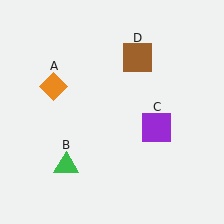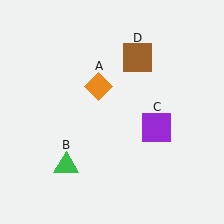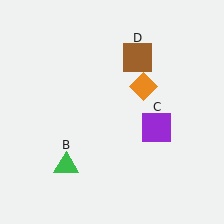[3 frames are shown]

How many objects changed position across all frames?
1 object changed position: orange diamond (object A).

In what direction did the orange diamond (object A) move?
The orange diamond (object A) moved right.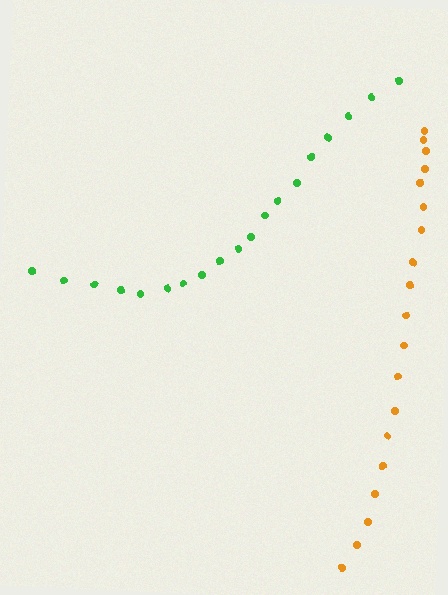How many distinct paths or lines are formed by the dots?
There are 2 distinct paths.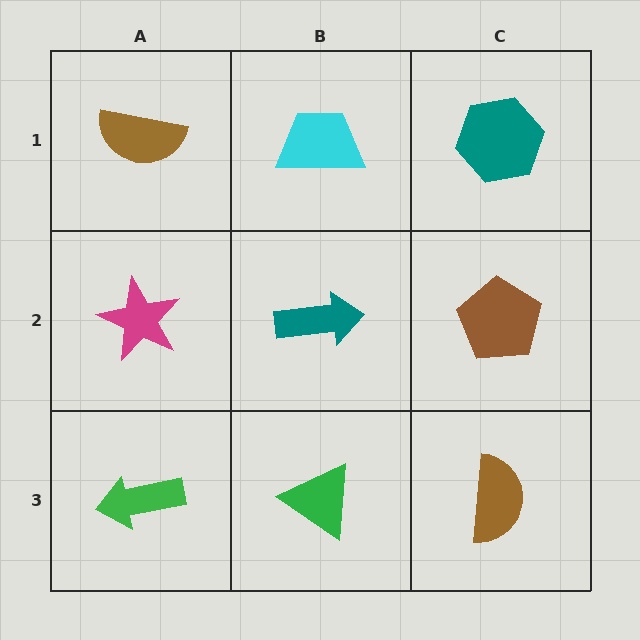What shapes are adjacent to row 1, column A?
A magenta star (row 2, column A), a cyan trapezoid (row 1, column B).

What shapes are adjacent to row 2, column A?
A brown semicircle (row 1, column A), a green arrow (row 3, column A), a teal arrow (row 2, column B).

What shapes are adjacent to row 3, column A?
A magenta star (row 2, column A), a green triangle (row 3, column B).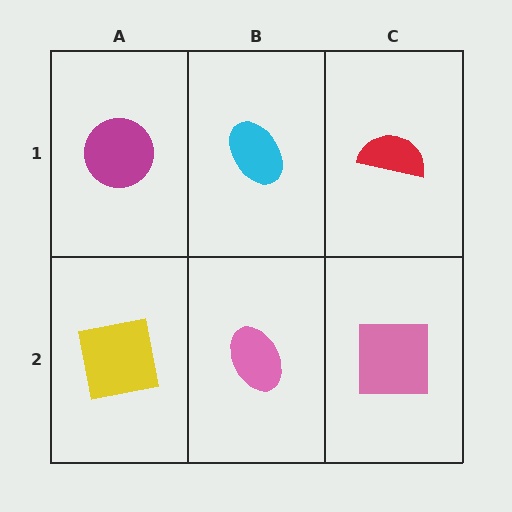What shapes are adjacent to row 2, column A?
A magenta circle (row 1, column A), a pink ellipse (row 2, column B).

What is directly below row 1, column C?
A pink square.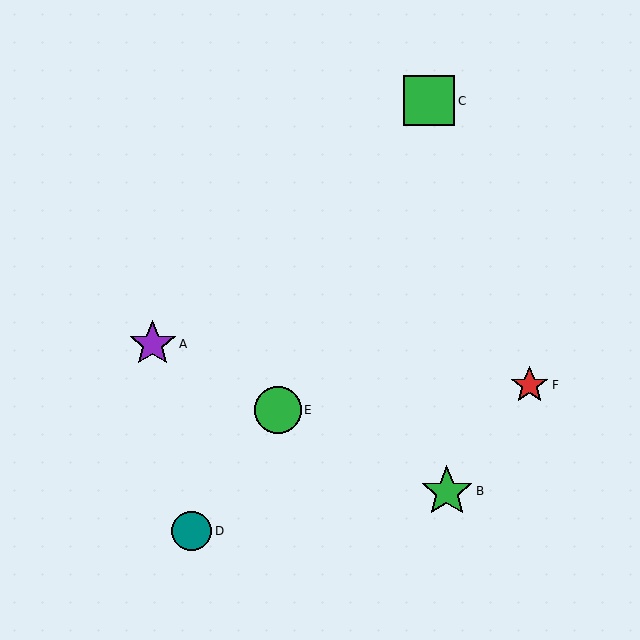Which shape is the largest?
The green star (labeled B) is the largest.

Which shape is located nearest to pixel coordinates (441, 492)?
The green star (labeled B) at (447, 491) is nearest to that location.